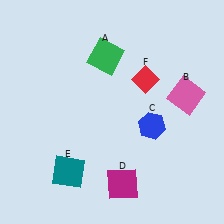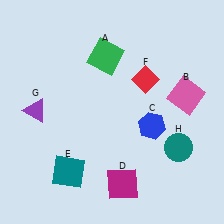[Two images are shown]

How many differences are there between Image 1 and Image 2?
There are 2 differences between the two images.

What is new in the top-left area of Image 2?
A purple triangle (G) was added in the top-left area of Image 2.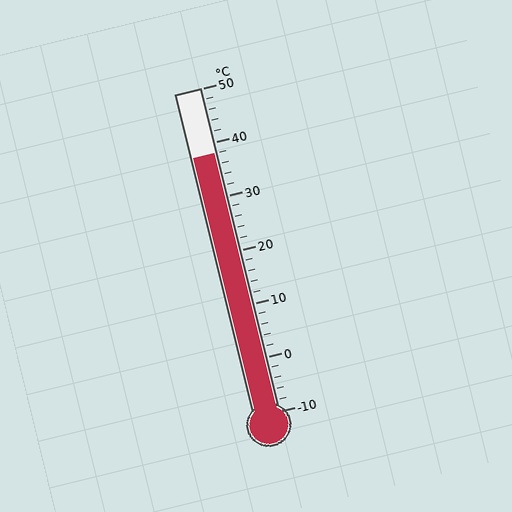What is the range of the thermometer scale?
The thermometer scale ranges from -10°C to 50°C.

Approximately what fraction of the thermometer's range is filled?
The thermometer is filled to approximately 80% of its range.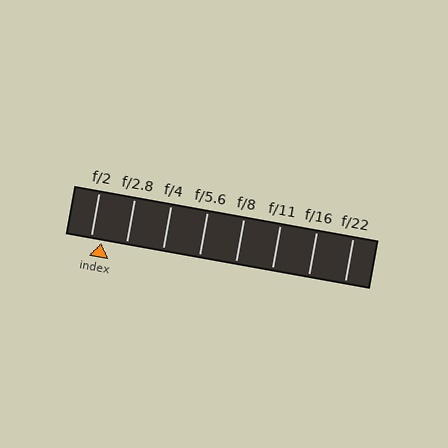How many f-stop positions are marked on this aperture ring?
There are 8 f-stop positions marked.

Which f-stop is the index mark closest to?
The index mark is closest to f/2.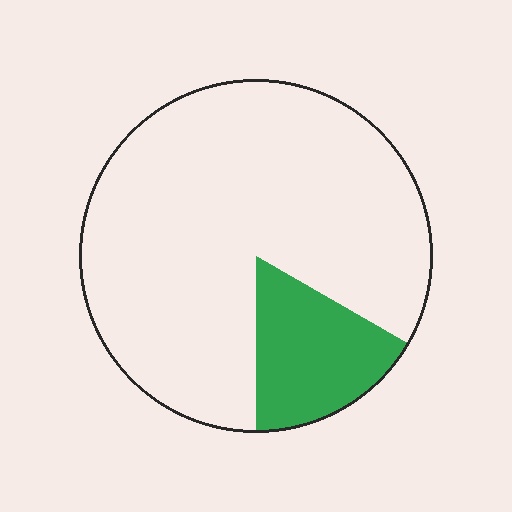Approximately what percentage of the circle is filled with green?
Approximately 15%.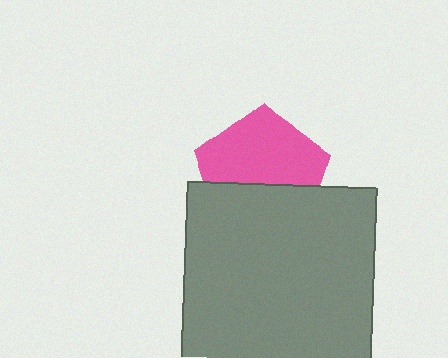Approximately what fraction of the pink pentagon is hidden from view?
Roughly 42% of the pink pentagon is hidden behind the gray square.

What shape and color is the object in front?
The object in front is a gray square.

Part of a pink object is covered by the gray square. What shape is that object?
It is a pentagon.